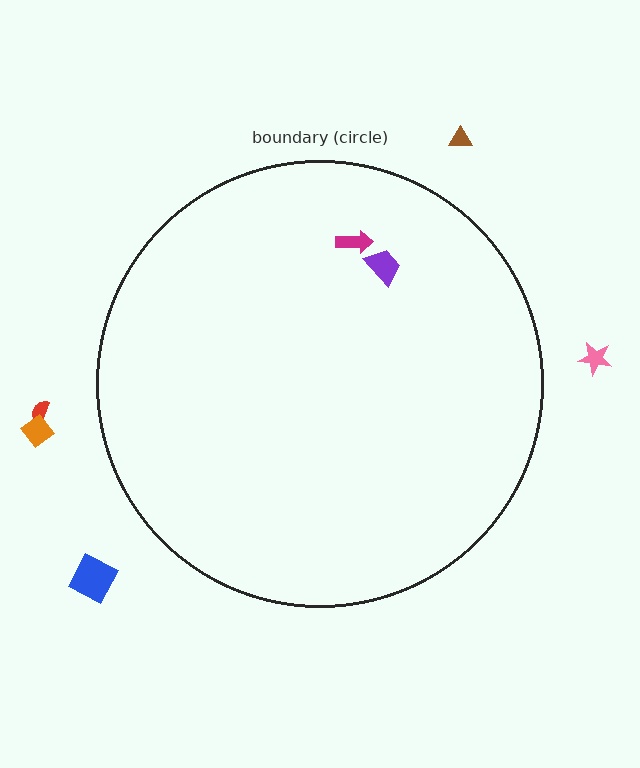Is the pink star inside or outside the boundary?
Outside.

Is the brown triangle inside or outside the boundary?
Outside.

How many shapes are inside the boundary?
2 inside, 5 outside.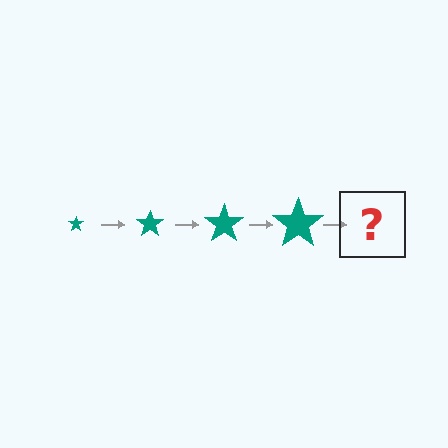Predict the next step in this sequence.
The next step is a teal star, larger than the previous one.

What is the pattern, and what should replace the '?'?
The pattern is that the star gets progressively larger each step. The '?' should be a teal star, larger than the previous one.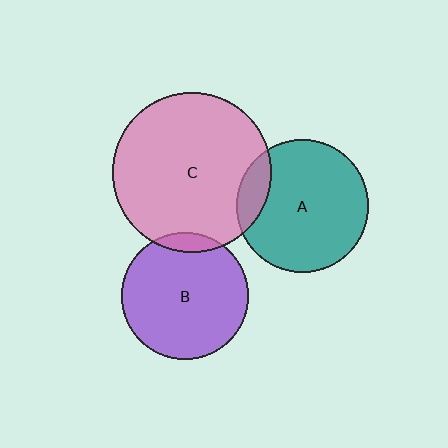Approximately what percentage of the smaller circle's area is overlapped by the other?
Approximately 5%.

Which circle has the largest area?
Circle C (pink).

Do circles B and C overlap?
Yes.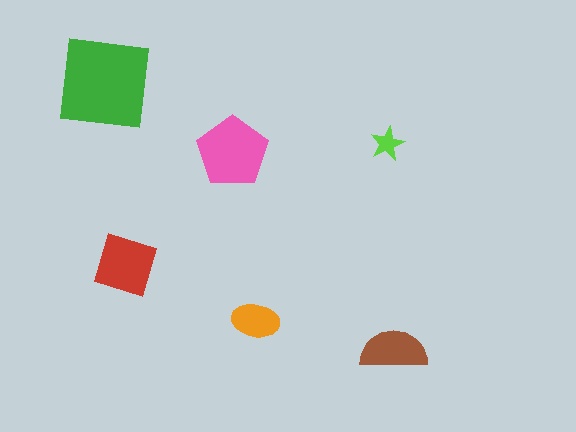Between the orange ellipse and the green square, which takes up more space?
The green square.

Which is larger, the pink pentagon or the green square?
The green square.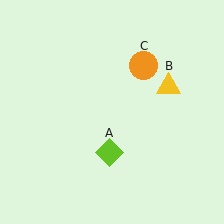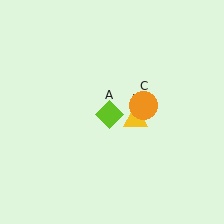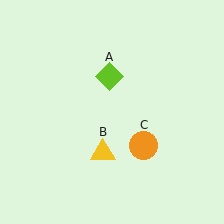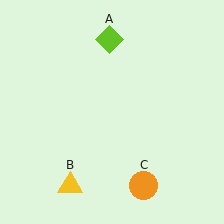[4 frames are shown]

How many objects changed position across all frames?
3 objects changed position: lime diamond (object A), yellow triangle (object B), orange circle (object C).